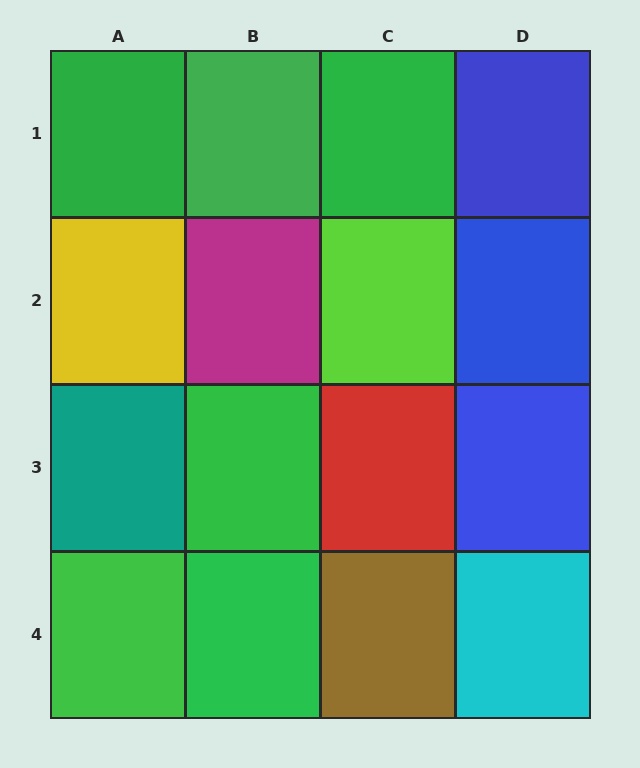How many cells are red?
1 cell is red.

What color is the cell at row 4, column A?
Green.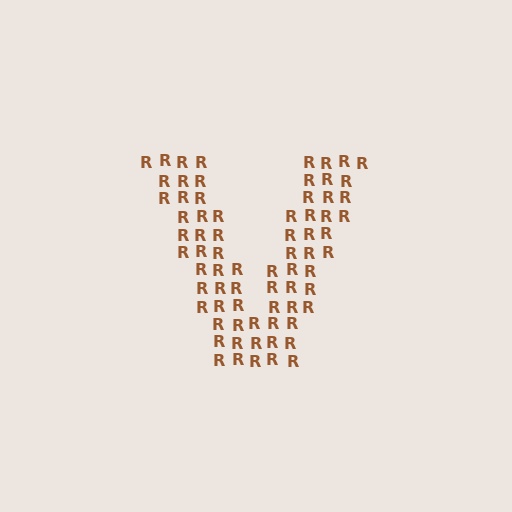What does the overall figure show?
The overall figure shows the letter V.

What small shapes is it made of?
It is made of small letter R's.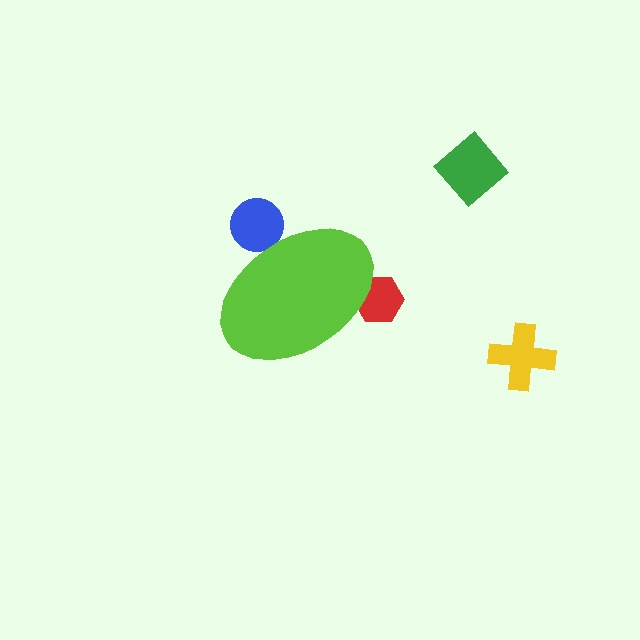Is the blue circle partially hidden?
Yes, the blue circle is partially hidden behind the lime ellipse.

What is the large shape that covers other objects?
A lime ellipse.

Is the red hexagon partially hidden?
Yes, the red hexagon is partially hidden behind the lime ellipse.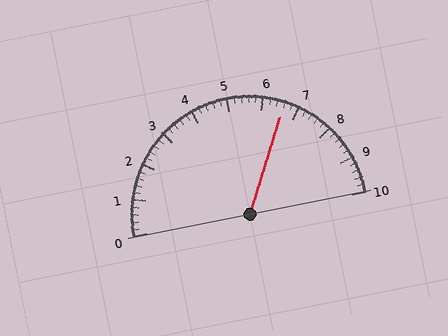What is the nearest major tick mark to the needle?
The nearest major tick mark is 7.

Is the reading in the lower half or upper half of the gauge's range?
The reading is in the upper half of the range (0 to 10).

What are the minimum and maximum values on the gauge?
The gauge ranges from 0 to 10.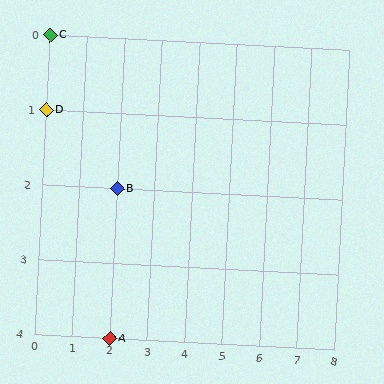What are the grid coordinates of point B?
Point B is at grid coordinates (2, 2).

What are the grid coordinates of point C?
Point C is at grid coordinates (0, 0).